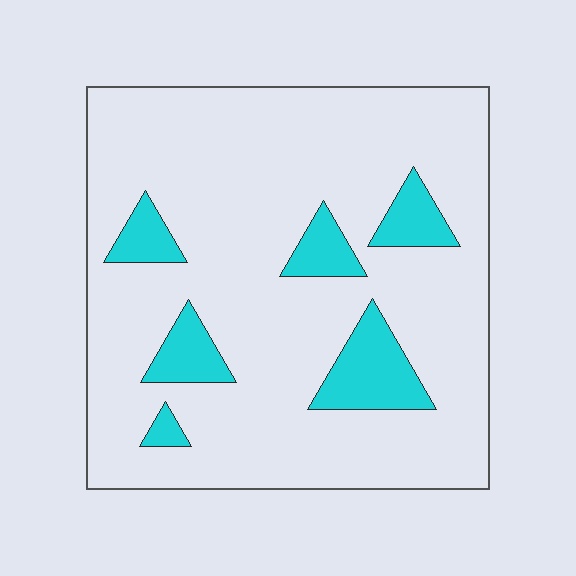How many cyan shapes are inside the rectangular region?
6.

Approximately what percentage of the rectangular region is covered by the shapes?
Approximately 15%.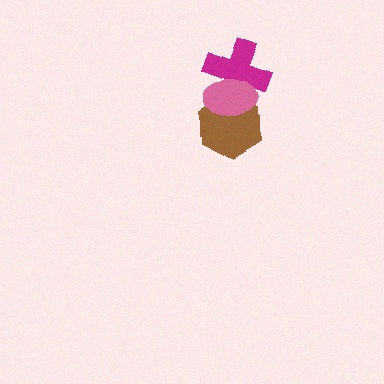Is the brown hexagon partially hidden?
Yes, it is partially covered by another shape.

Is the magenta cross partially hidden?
Yes, it is partially covered by another shape.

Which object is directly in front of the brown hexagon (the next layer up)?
The magenta cross is directly in front of the brown hexagon.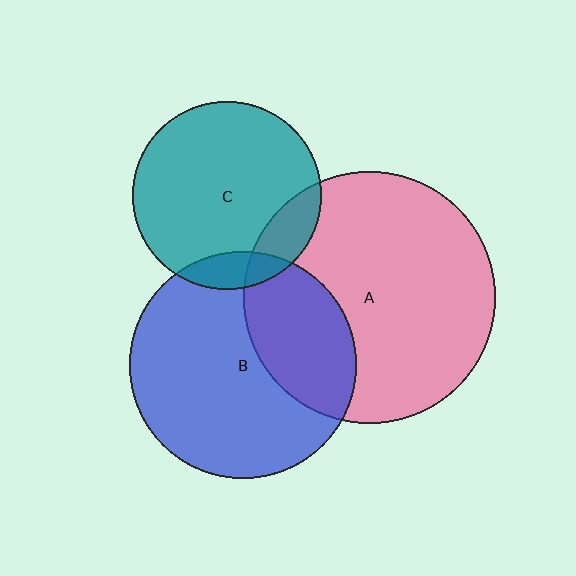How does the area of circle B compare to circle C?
Approximately 1.4 times.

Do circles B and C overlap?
Yes.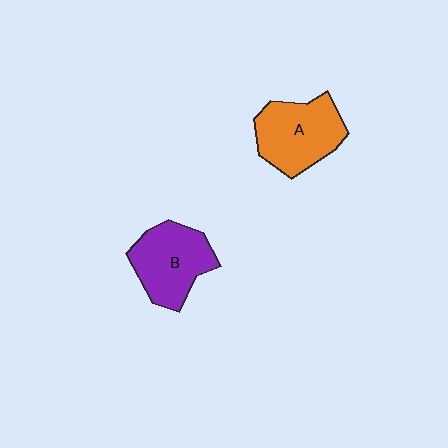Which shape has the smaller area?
Shape B (purple).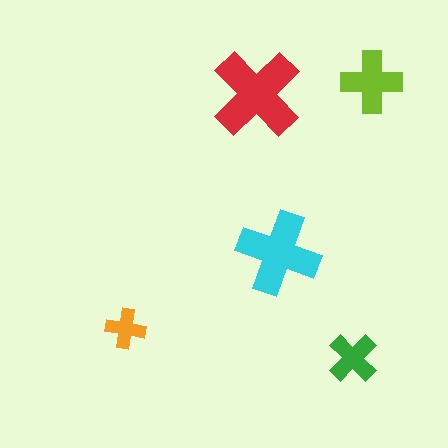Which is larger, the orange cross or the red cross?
The red one.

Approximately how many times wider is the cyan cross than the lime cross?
About 1.5 times wider.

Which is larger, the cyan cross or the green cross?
The cyan one.